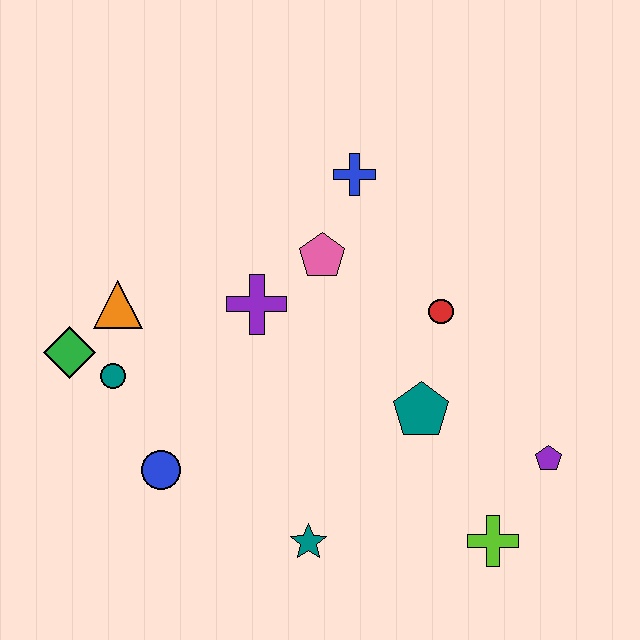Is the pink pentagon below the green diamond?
No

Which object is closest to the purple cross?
The pink pentagon is closest to the purple cross.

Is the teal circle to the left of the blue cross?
Yes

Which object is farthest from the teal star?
The blue cross is farthest from the teal star.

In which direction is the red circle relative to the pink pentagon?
The red circle is to the right of the pink pentagon.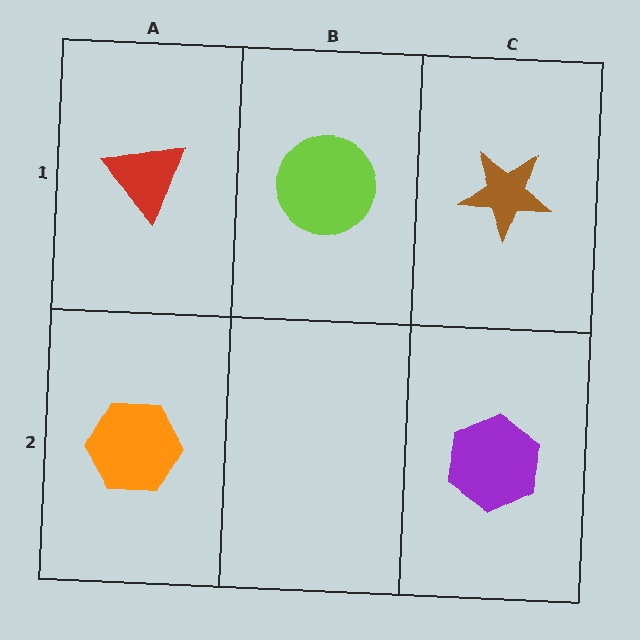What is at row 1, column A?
A red triangle.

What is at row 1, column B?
A lime circle.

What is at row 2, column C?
A purple hexagon.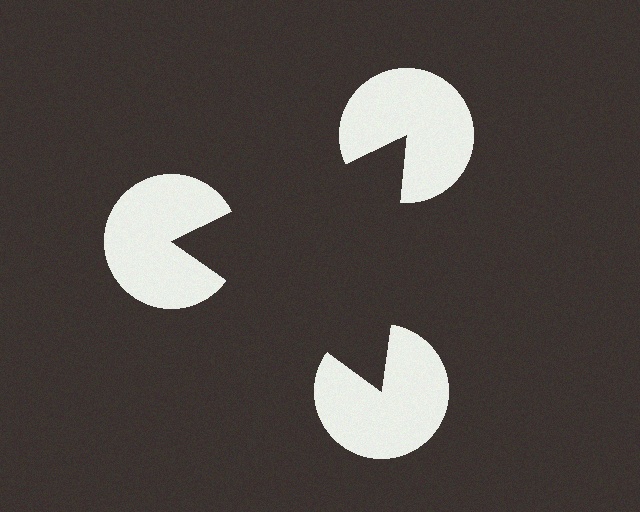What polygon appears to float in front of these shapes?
An illusory triangle — its edges are inferred from the aligned wedge cuts in the pac-man discs, not physically drawn.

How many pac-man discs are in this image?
There are 3 — one at each vertex of the illusory triangle.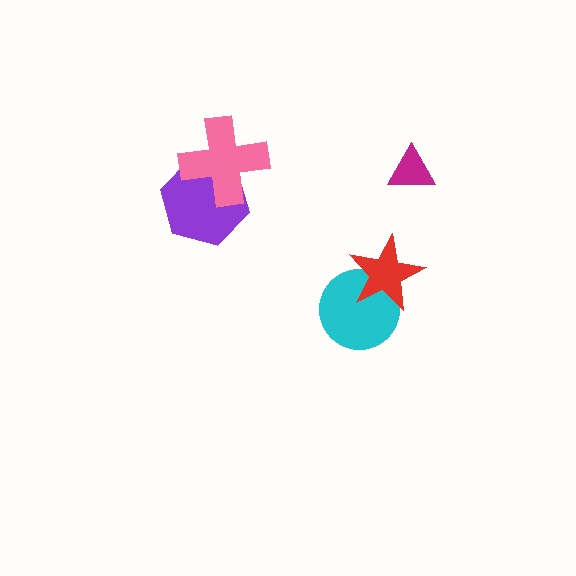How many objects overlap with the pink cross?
1 object overlaps with the pink cross.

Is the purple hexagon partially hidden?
Yes, it is partially covered by another shape.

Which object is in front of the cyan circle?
The red star is in front of the cyan circle.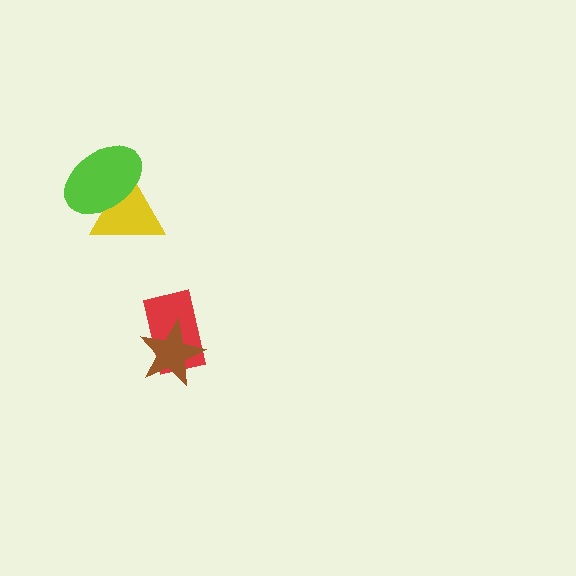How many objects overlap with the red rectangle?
1 object overlaps with the red rectangle.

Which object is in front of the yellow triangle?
The lime ellipse is in front of the yellow triangle.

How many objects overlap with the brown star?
1 object overlaps with the brown star.